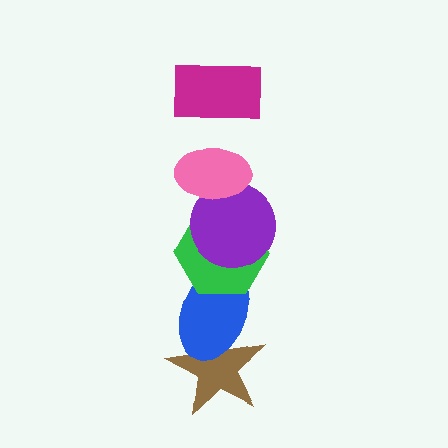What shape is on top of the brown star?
The blue ellipse is on top of the brown star.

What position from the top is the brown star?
The brown star is 6th from the top.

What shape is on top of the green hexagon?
The purple circle is on top of the green hexagon.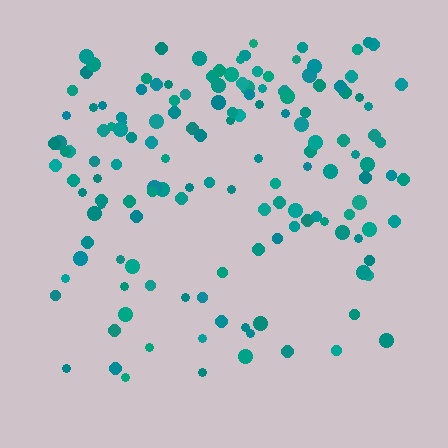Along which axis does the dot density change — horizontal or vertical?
Vertical.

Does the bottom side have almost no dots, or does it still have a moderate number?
Still a moderate number, just noticeably fewer than the top.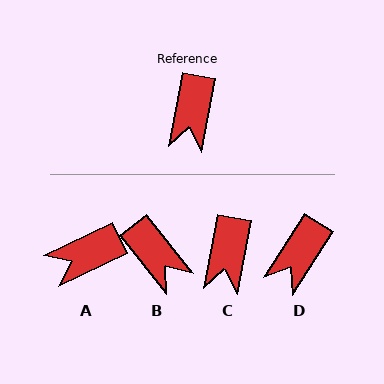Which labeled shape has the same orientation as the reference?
C.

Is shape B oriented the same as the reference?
No, it is off by about 48 degrees.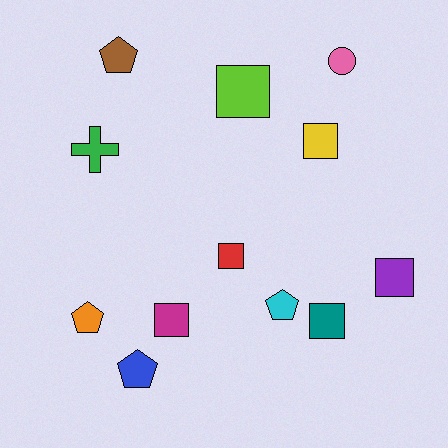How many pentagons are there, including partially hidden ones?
There are 4 pentagons.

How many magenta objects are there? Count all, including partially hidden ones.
There is 1 magenta object.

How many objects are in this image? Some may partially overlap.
There are 12 objects.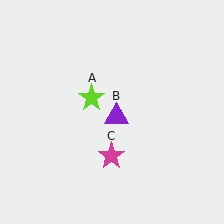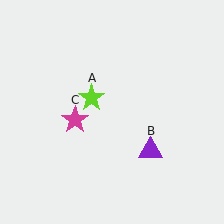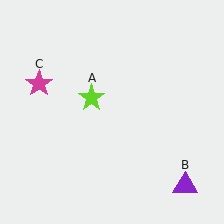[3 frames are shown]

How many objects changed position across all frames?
2 objects changed position: purple triangle (object B), magenta star (object C).